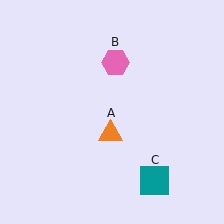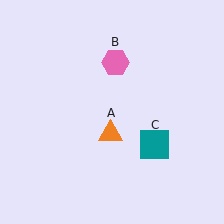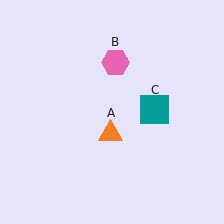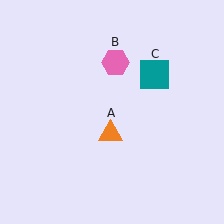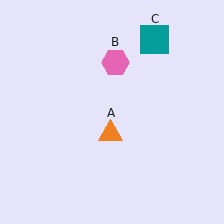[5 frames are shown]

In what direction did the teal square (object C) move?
The teal square (object C) moved up.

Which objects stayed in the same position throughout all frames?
Orange triangle (object A) and pink hexagon (object B) remained stationary.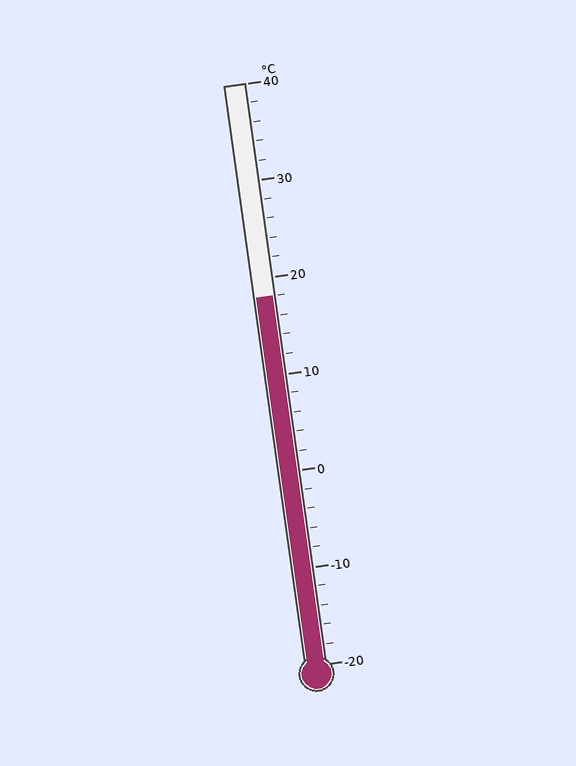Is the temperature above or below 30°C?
The temperature is below 30°C.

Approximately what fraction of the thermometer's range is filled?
The thermometer is filled to approximately 65% of its range.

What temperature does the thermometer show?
The thermometer shows approximately 18°C.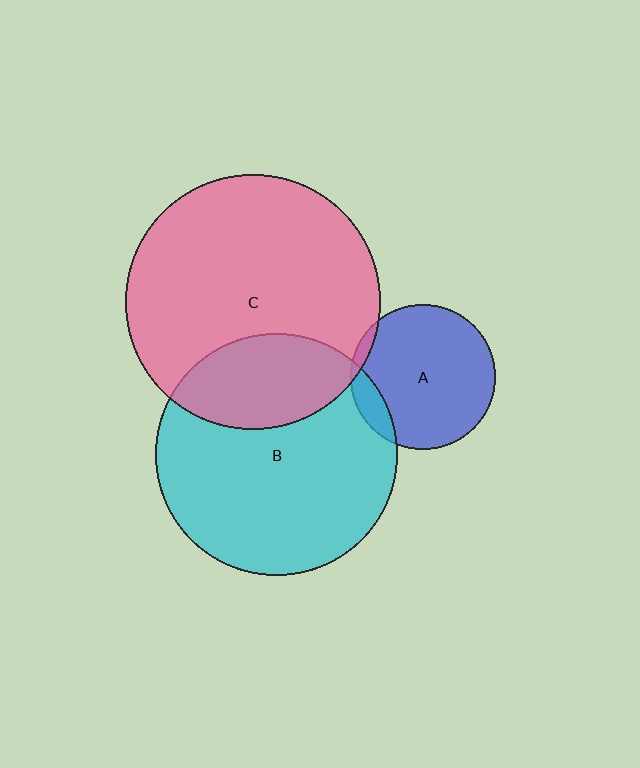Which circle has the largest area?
Circle C (pink).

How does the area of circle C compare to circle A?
Approximately 3.1 times.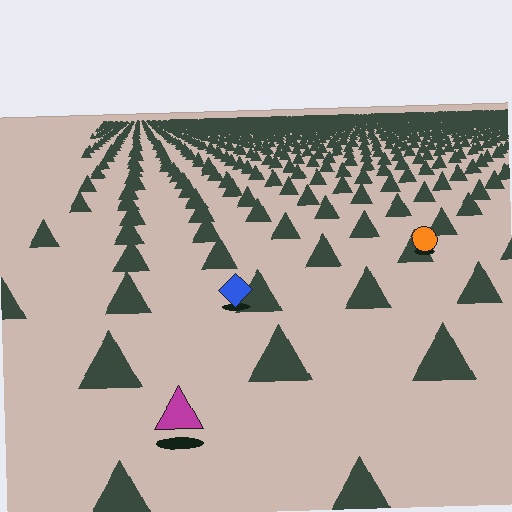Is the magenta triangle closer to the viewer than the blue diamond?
Yes. The magenta triangle is closer — you can tell from the texture gradient: the ground texture is coarser near it.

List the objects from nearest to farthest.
From nearest to farthest: the magenta triangle, the blue diamond, the orange circle.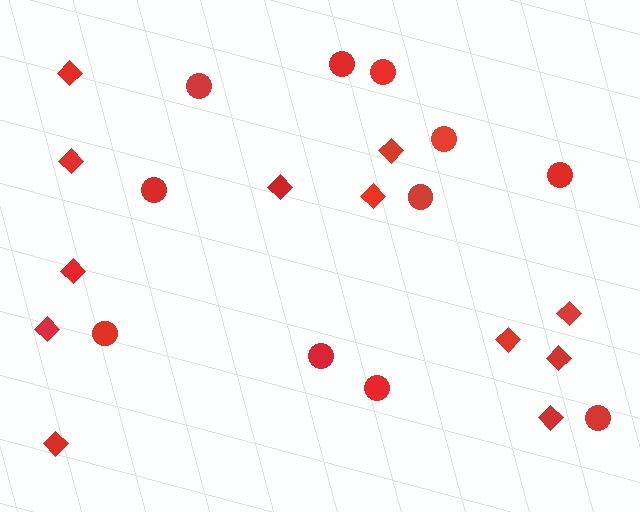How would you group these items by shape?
There are 2 groups: one group of circles (11) and one group of diamonds (12).